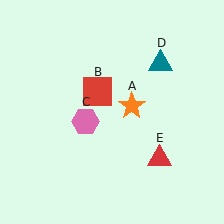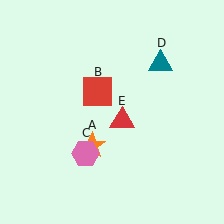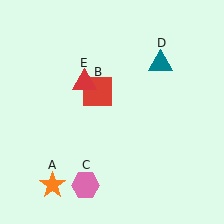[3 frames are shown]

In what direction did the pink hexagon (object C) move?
The pink hexagon (object C) moved down.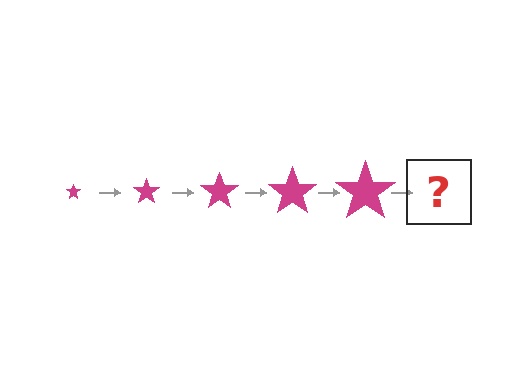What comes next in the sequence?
The next element should be a magenta star, larger than the previous one.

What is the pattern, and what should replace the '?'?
The pattern is that the star gets progressively larger each step. The '?' should be a magenta star, larger than the previous one.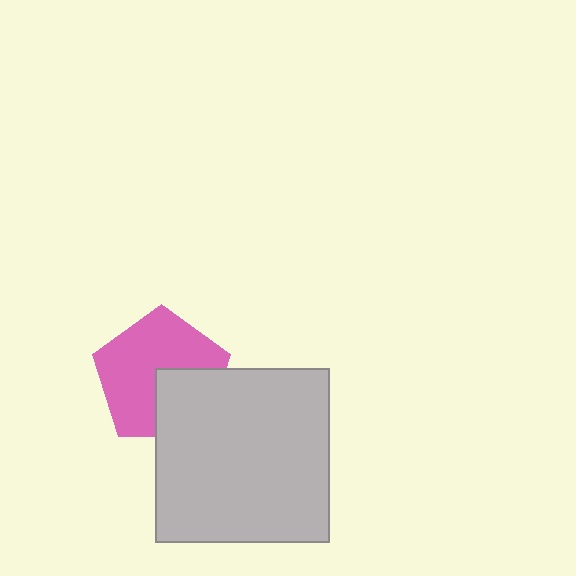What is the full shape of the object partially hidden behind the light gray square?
The partially hidden object is a pink pentagon.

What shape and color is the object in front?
The object in front is a light gray square.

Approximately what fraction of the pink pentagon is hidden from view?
Roughly 33% of the pink pentagon is hidden behind the light gray square.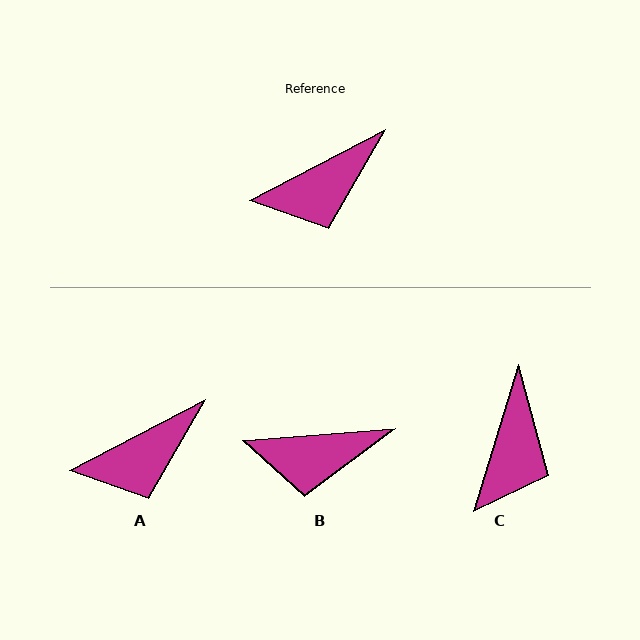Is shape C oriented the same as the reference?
No, it is off by about 45 degrees.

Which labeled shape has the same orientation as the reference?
A.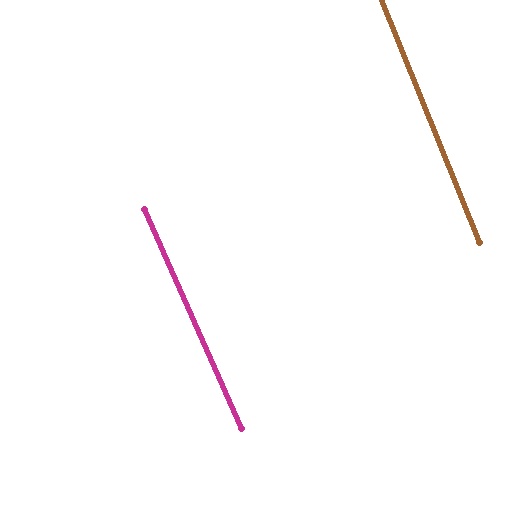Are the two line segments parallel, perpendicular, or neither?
Parallel — their directions differ by only 1.7°.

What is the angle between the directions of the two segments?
Approximately 2 degrees.